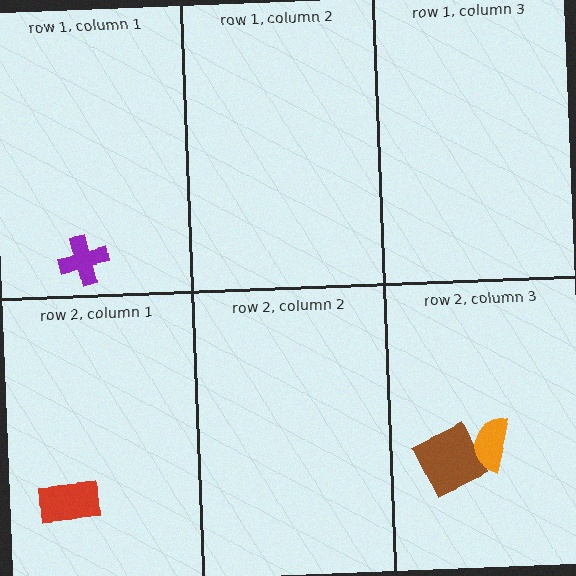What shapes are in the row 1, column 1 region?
The purple cross.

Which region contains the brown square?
The row 2, column 3 region.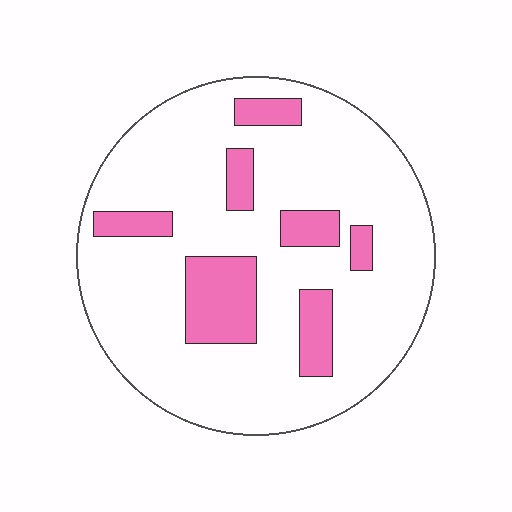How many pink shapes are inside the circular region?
7.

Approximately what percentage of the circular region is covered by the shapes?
Approximately 20%.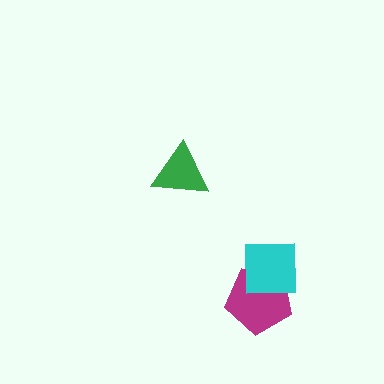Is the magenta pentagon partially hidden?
Yes, it is partially covered by another shape.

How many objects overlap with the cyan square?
1 object overlaps with the cyan square.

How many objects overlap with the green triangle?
0 objects overlap with the green triangle.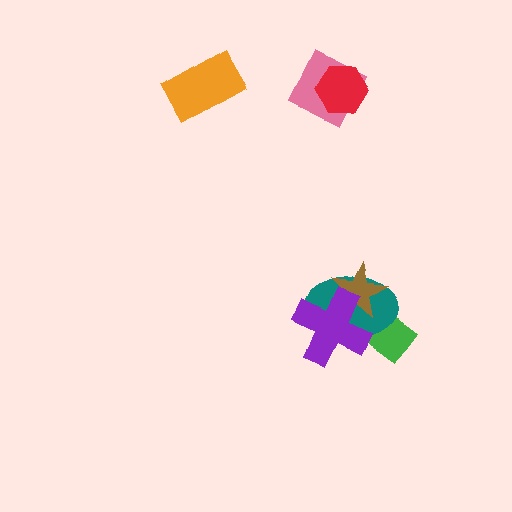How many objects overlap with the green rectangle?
3 objects overlap with the green rectangle.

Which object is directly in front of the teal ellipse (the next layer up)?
The brown star is directly in front of the teal ellipse.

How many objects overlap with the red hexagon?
1 object overlaps with the red hexagon.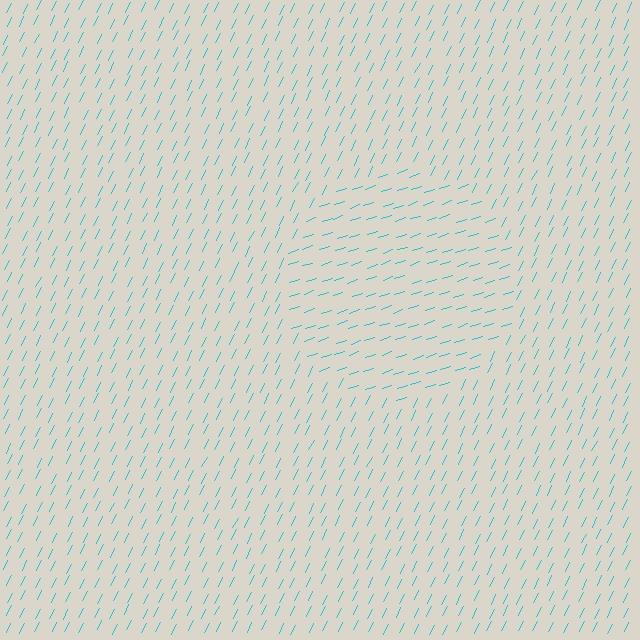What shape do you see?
I see a circle.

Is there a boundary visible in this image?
Yes, there is a texture boundary formed by a change in line orientation.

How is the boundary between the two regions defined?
The boundary is defined purely by a change in line orientation (approximately 45 degrees difference). All lines are the same color and thickness.